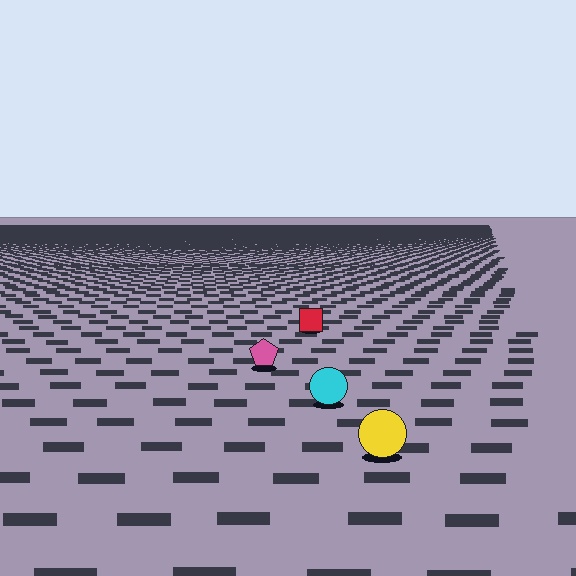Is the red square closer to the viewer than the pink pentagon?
No. The pink pentagon is closer — you can tell from the texture gradient: the ground texture is coarser near it.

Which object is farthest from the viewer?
The red square is farthest from the viewer. It appears smaller and the ground texture around it is denser.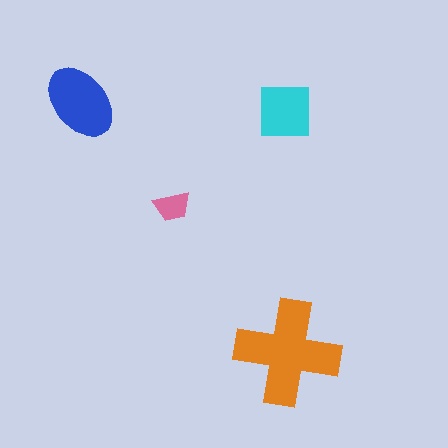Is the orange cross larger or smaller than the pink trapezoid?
Larger.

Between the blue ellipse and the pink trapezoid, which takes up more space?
The blue ellipse.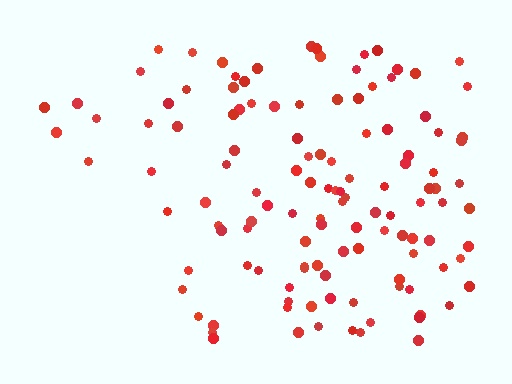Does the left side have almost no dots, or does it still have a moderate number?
Still a moderate number, just noticeably fewer than the right.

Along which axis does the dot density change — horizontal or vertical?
Horizontal.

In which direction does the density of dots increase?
From left to right, with the right side densest.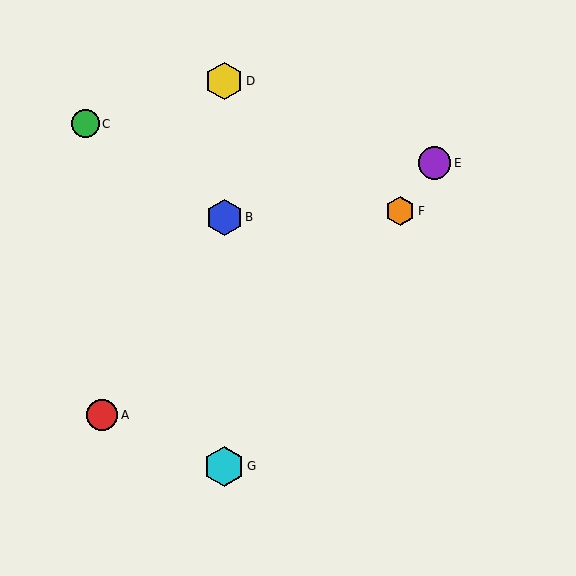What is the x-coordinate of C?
Object C is at x≈86.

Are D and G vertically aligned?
Yes, both are at x≈224.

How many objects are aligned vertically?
3 objects (B, D, G) are aligned vertically.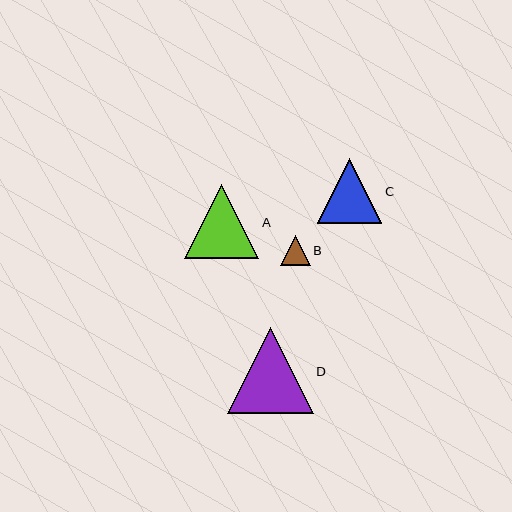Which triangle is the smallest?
Triangle B is the smallest with a size of approximately 30 pixels.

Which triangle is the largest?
Triangle D is the largest with a size of approximately 86 pixels.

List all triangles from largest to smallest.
From largest to smallest: D, A, C, B.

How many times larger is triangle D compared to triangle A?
Triangle D is approximately 1.2 times the size of triangle A.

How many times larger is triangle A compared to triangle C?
Triangle A is approximately 1.1 times the size of triangle C.